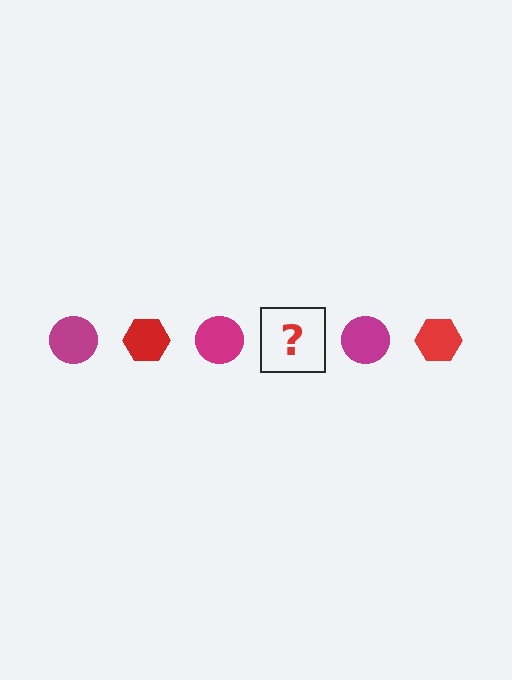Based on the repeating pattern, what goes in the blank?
The blank should be a red hexagon.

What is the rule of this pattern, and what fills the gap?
The rule is that the pattern alternates between magenta circle and red hexagon. The gap should be filled with a red hexagon.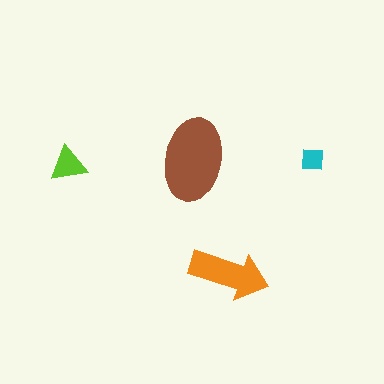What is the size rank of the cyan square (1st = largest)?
4th.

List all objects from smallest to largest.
The cyan square, the lime triangle, the orange arrow, the brown ellipse.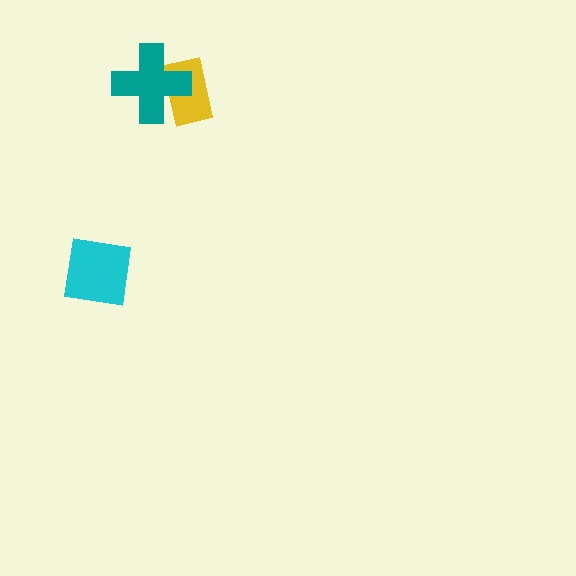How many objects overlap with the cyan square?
0 objects overlap with the cyan square.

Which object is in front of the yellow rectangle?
The teal cross is in front of the yellow rectangle.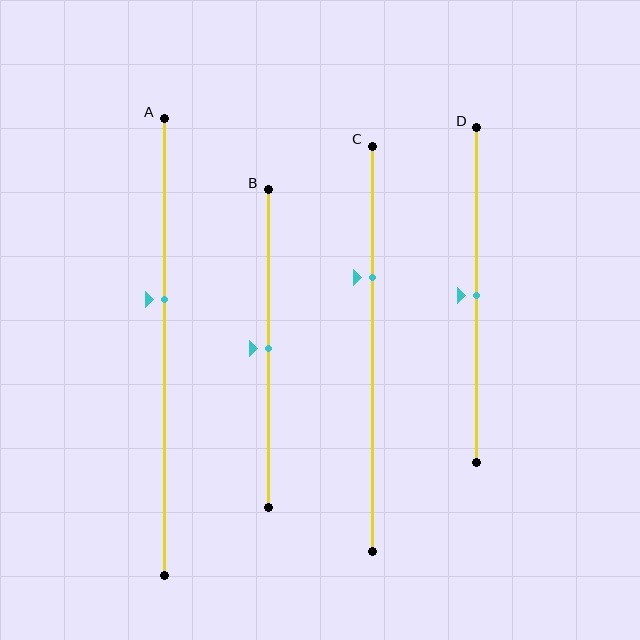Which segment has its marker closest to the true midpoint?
Segment B has its marker closest to the true midpoint.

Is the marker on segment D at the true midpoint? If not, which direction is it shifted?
Yes, the marker on segment D is at the true midpoint.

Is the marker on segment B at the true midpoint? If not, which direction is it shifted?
Yes, the marker on segment B is at the true midpoint.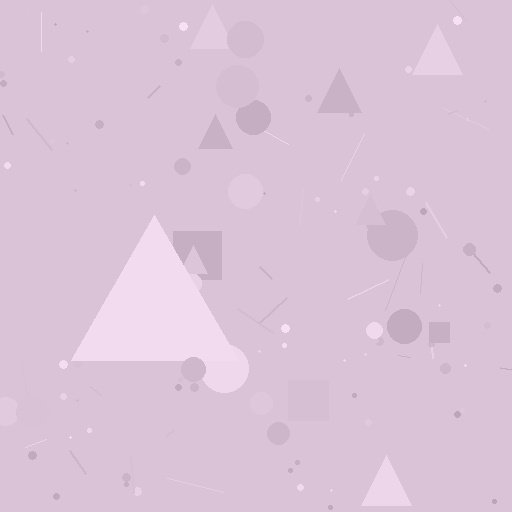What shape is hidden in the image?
A triangle is hidden in the image.